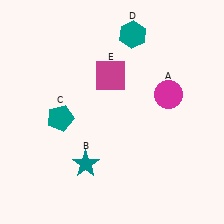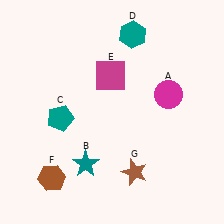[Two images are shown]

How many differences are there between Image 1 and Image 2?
There are 2 differences between the two images.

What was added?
A brown hexagon (F), a brown star (G) were added in Image 2.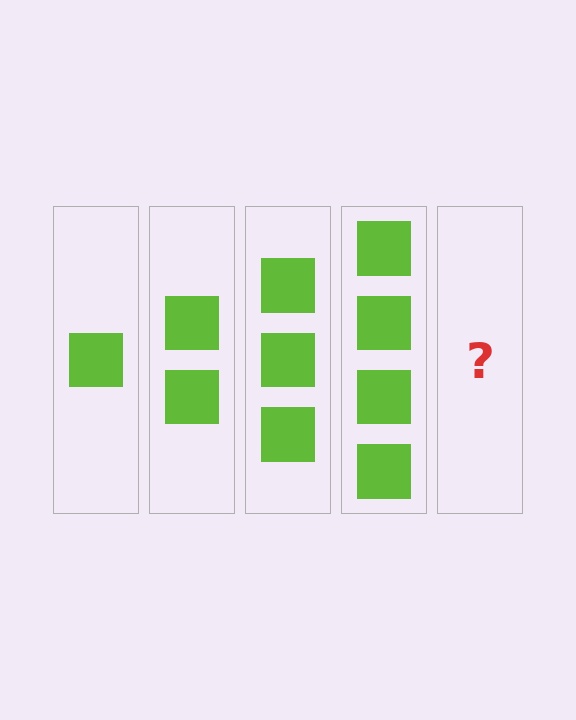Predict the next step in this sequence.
The next step is 5 squares.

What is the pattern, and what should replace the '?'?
The pattern is that each step adds one more square. The '?' should be 5 squares.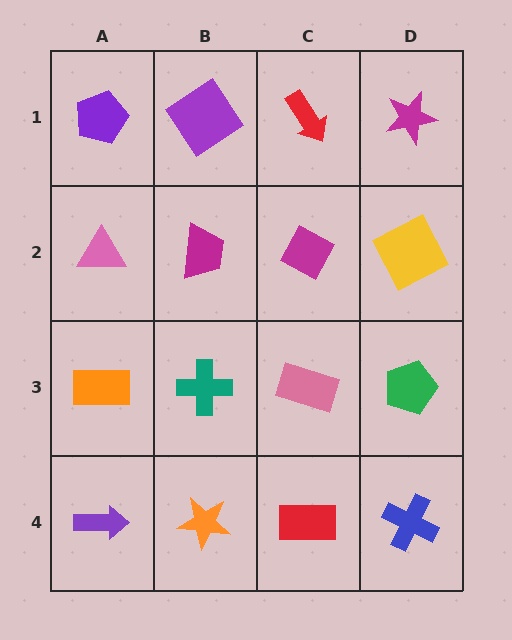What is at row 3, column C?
A pink rectangle.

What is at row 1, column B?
A purple diamond.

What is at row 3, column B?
A teal cross.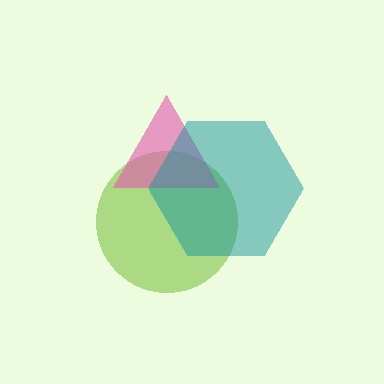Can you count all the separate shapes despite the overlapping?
Yes, there are 3 separate shapes.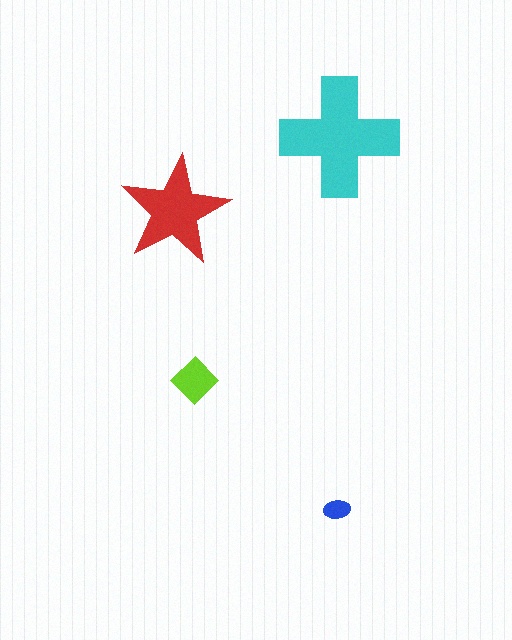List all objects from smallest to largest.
The blue ellipse, the lime diamond, the red star, the cyan cross.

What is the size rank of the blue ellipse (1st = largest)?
4th.